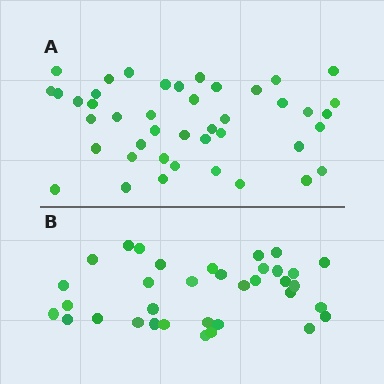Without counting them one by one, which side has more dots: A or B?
Region A (the top region) has more dots.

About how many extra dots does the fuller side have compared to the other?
Region A has roughly 8 or so more dots than region B.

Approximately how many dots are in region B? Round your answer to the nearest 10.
About 40 dots. (The exact count is 35, which rounds to 40.)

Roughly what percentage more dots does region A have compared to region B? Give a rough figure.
About 25% more.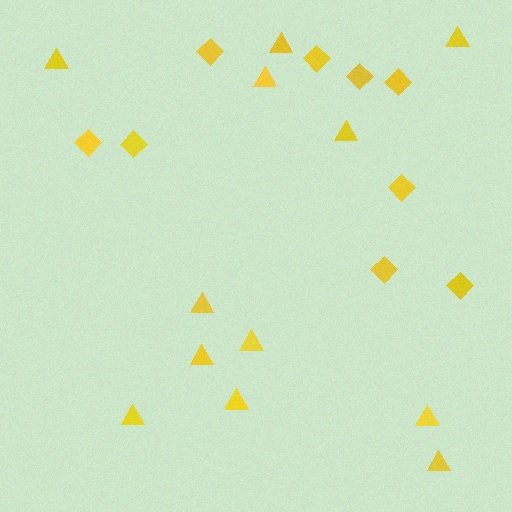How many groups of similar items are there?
There are 2 groups: one group of triangles (12) and one group of diamonds (9).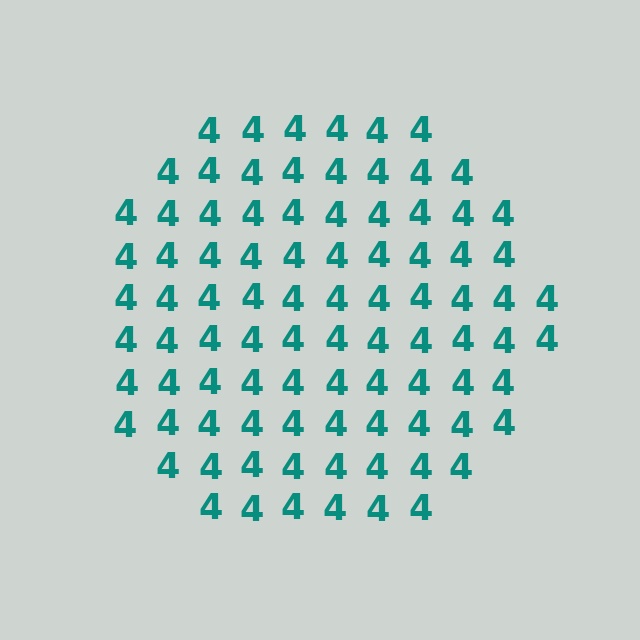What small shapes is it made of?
It is made of small digit 4's.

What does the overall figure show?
The overall figure shows a circle.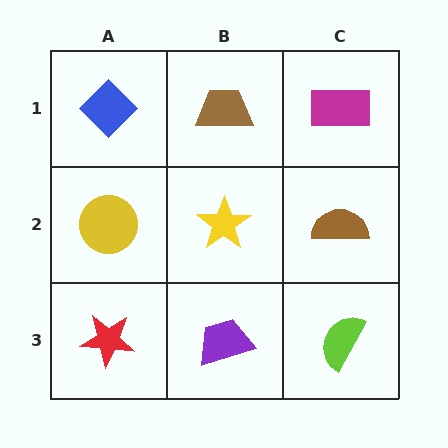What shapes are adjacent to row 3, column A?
A yellow circle (row 2, column A), a purple trapezoid (row 3, column B).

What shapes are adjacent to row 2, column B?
A brown trapezoid (row 1, column B), a purple trapezoid (row 3, column B), a yellow circle (row 2, column A), a brown semicircle (row 2, column C).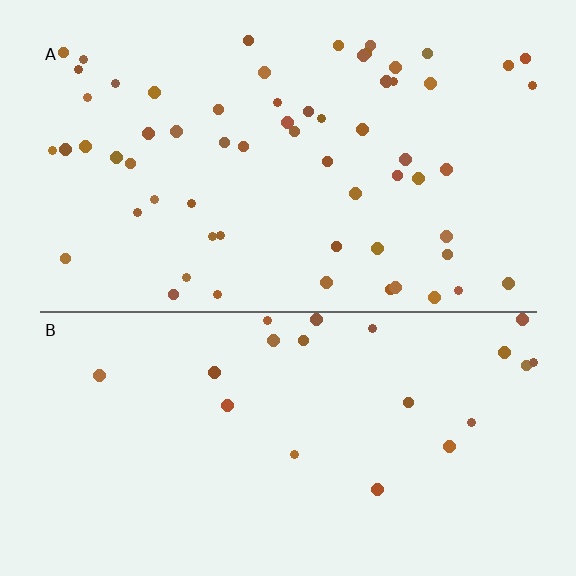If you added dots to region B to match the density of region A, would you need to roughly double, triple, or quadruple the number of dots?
Approximately triple.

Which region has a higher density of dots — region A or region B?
A (the top).